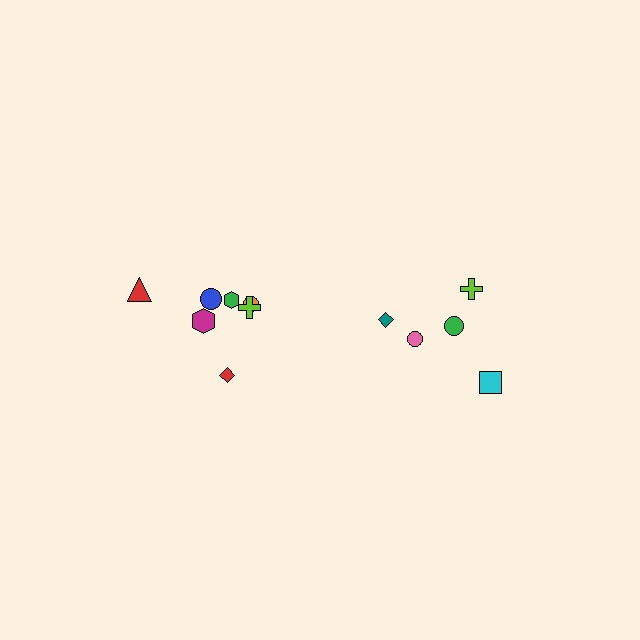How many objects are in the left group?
There are 7 objects.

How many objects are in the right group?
There are 5 objects.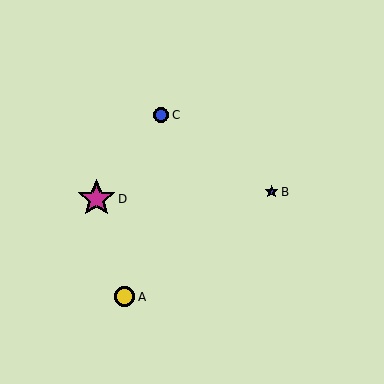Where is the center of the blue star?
The center of the blue star is at (272, 192).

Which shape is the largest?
The magenta star (labeled D) is the largest.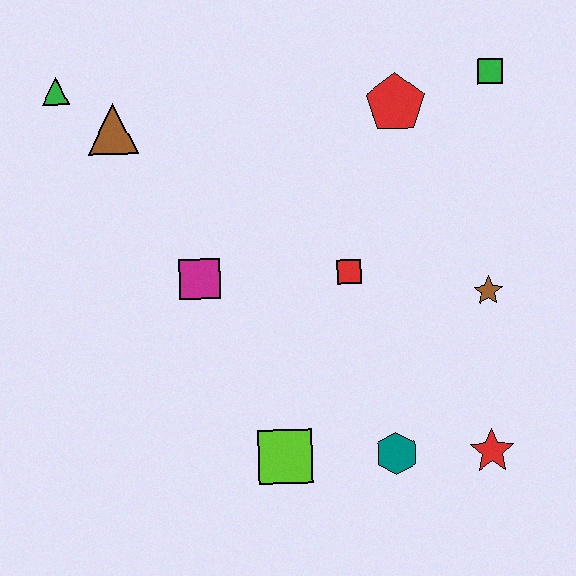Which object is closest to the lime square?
The teal hexagon is closest to the lime square.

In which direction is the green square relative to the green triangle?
The green square is to the right of the green triangle.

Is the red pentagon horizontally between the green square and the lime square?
Yes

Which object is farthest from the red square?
The green triangle is farthest from the red square.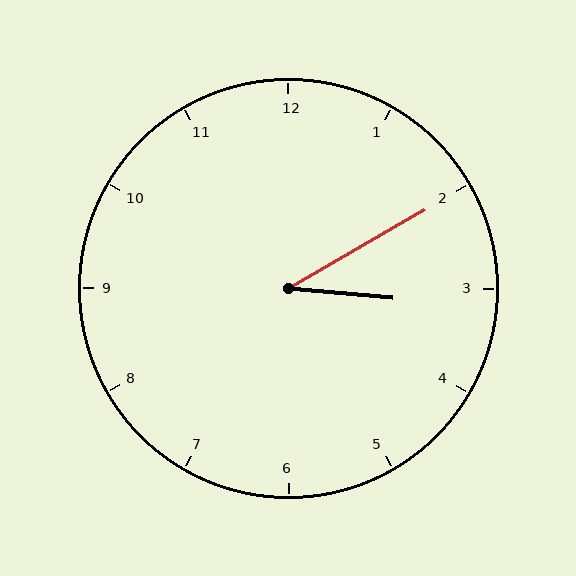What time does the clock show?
3:10.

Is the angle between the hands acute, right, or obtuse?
It is acute.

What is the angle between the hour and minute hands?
Approximately 35 degrees.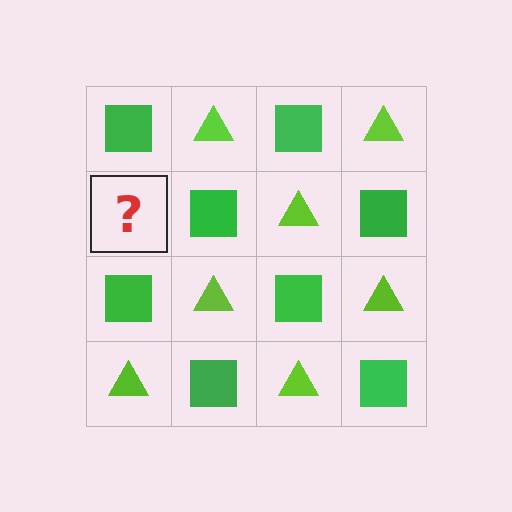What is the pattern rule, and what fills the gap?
The rule is that it alternates green square and lime triangle in a checkerboard pattern. The gap should be filled with a lime triangle.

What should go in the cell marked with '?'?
The missing cell should contain a lime triangle.